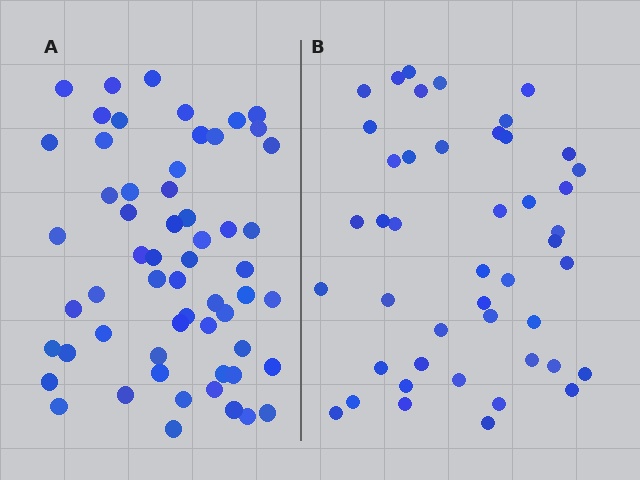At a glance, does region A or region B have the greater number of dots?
Region A (the left region) has more dots.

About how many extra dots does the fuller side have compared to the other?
Region A has approximately 15 more dots than region B.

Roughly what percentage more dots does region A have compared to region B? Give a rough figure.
About 30% more.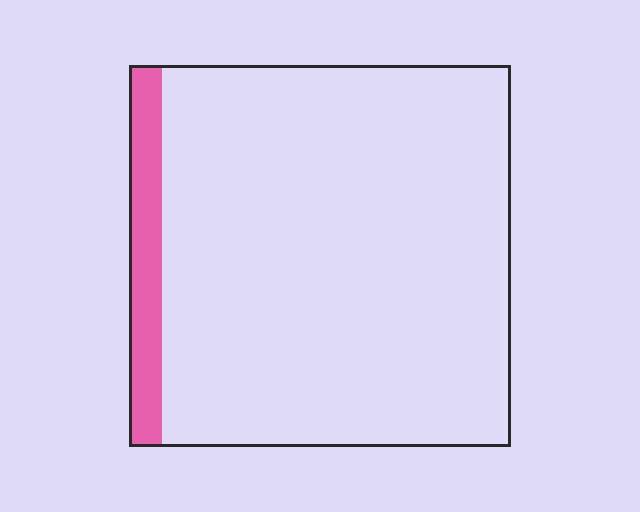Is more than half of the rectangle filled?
No.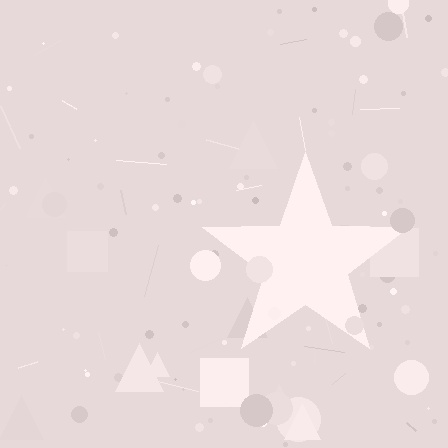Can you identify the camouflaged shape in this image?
The camouflaged shape is a star.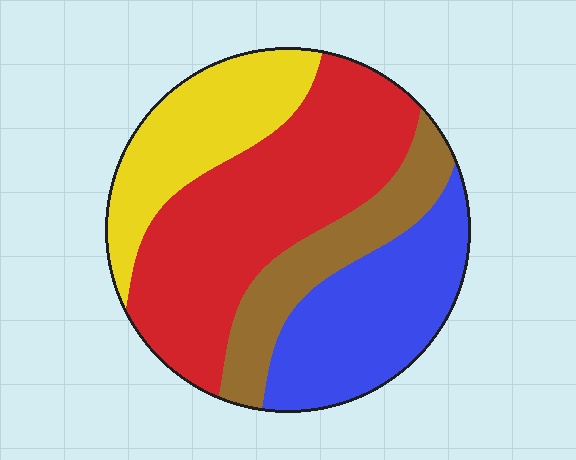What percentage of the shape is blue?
Blue covers roughly 25% of the shape.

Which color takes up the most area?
Red, at roughly 40%.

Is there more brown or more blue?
Blue.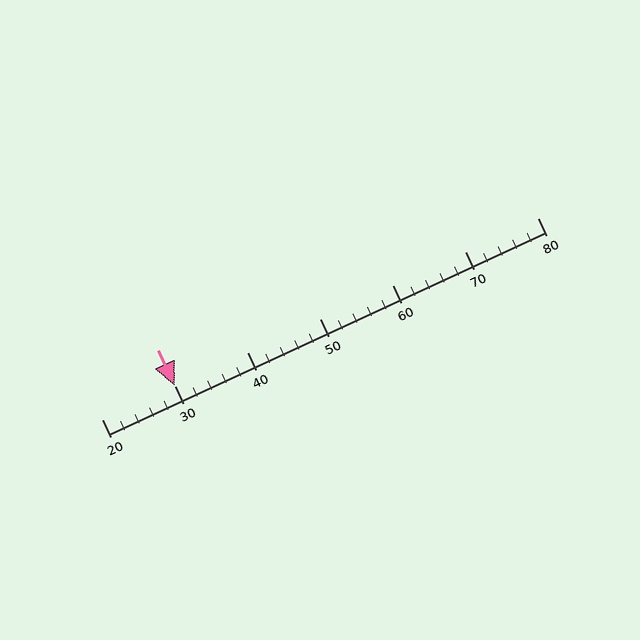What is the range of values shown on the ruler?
The ruler shows values from 20 to 80.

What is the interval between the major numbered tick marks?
The major tick marks are spaced 10 units apart.